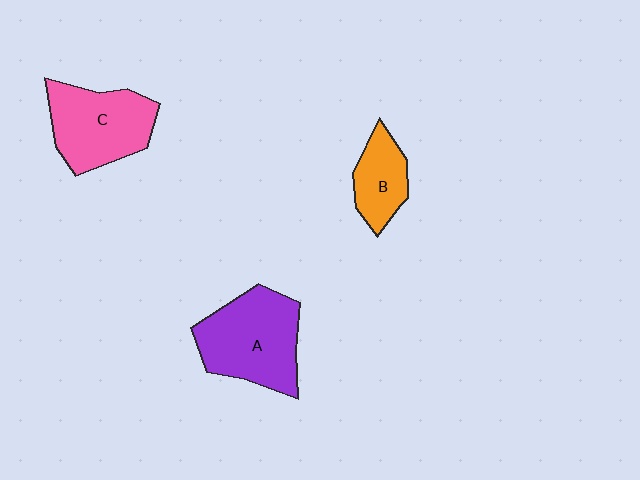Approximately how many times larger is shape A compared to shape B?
Approximately 2.0 times.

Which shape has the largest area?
Shape A (purple).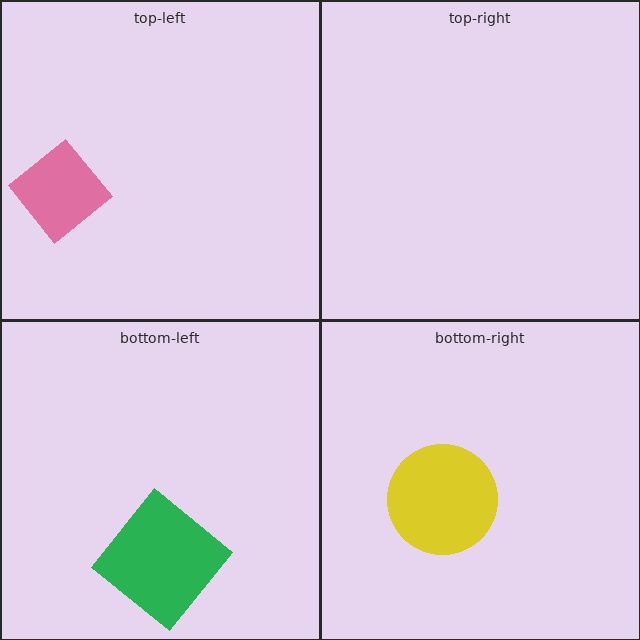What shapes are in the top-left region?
The pink diamond.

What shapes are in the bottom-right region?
The yellow circle.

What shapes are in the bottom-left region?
The green diamond.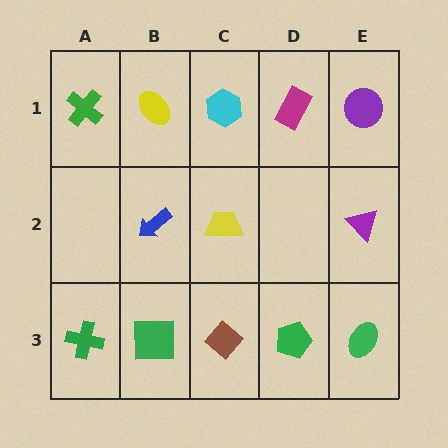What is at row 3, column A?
A green cross.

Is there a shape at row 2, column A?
No, that cell is empty.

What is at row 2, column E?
A purple triangle.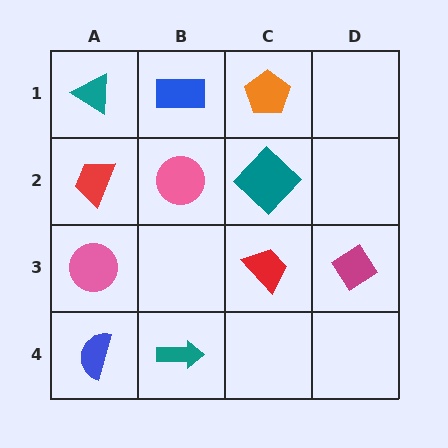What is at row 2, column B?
A pink circle.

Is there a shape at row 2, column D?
No, that cell is empty.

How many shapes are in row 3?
3 shapes.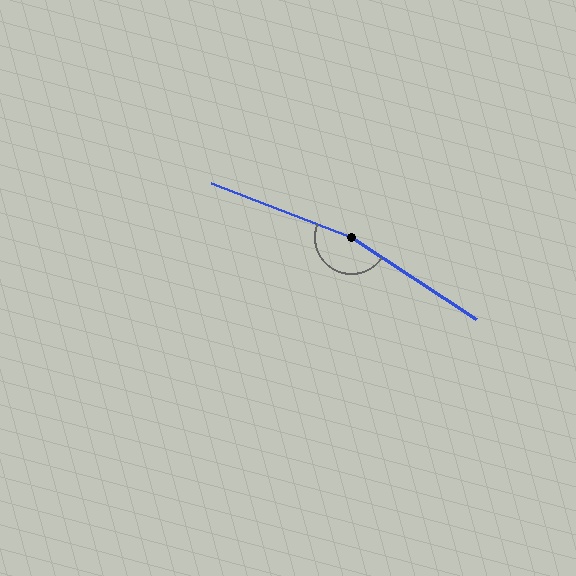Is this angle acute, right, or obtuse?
It is obtuse.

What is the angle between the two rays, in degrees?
Approximately 168 degrees.